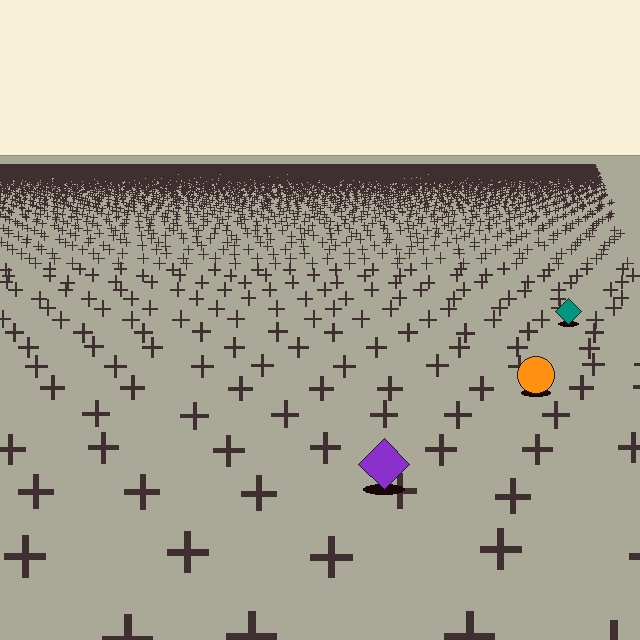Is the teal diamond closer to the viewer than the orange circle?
No. The orange circle is closer — you can tell from the texture gradient: the ground texture is coarser near it.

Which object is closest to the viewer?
The purple diamond is closest. The texture marks near it are larger and more spread out.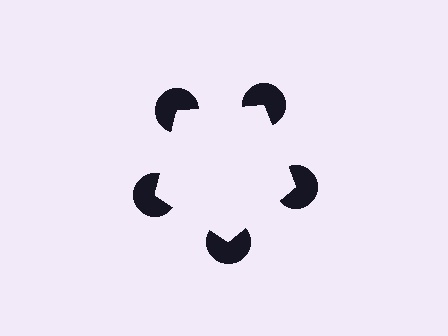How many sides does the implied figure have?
5 sides.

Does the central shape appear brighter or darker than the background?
It typically appears slightly brighter than the background, even though no actual brightness change is drawn.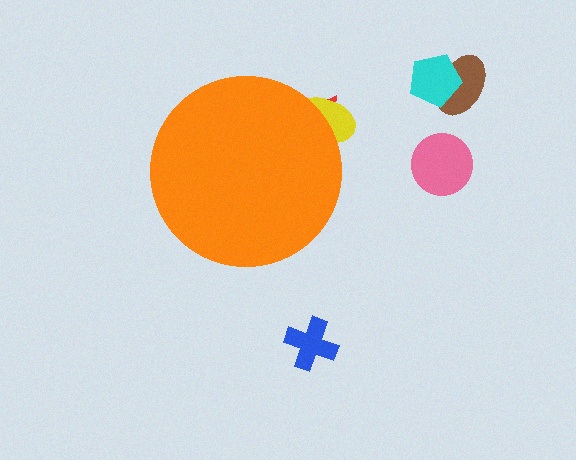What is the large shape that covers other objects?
An orange circle.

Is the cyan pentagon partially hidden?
No, the cyan pentagon is fully visible.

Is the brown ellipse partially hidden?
No, the brown ellipse is fully visible.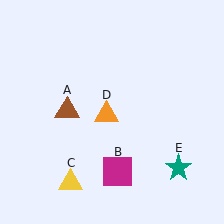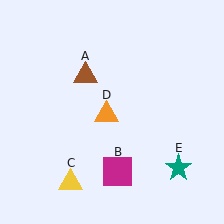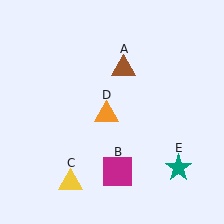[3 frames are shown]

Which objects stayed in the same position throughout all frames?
Magenta square (object B) and yellow triangle (object C) and orange triangle (object D) and teal star (object E) remained stationary.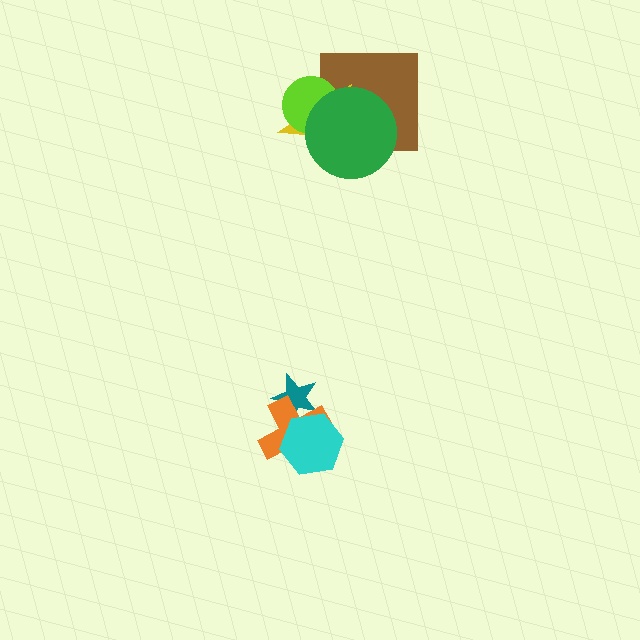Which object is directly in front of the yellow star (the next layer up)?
The lime circle is directly in front of the yellow star.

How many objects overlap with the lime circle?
3 objects overlap with the lime circle.